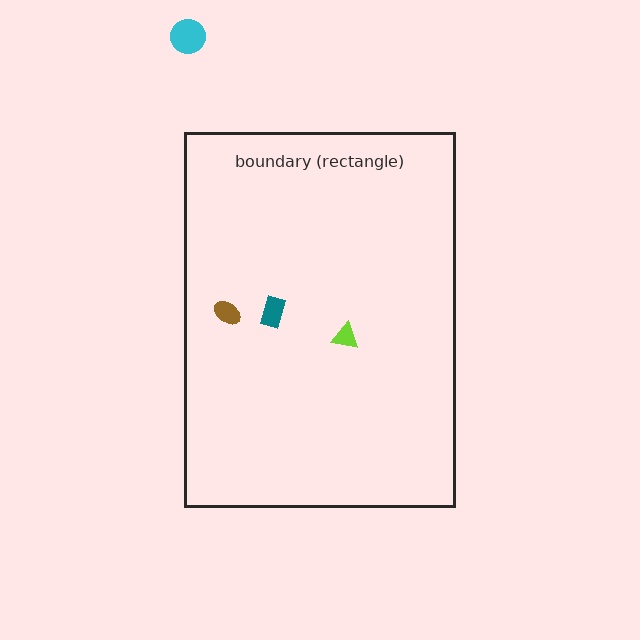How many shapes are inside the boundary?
3 inside, 1 outside.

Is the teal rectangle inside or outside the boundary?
Inside.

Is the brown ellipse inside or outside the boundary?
Inside.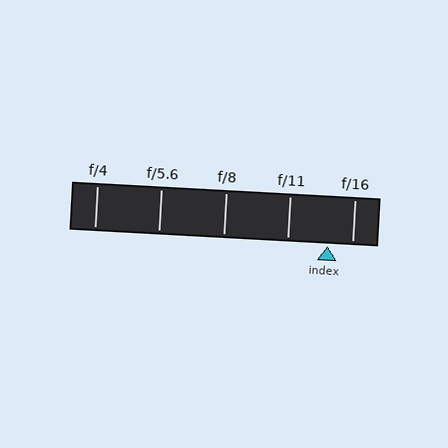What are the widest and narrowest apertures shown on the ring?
The widest aperture shown is f/4 and the narrowest is f/16.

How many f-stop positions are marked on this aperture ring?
There are 5 f-stop positions marked.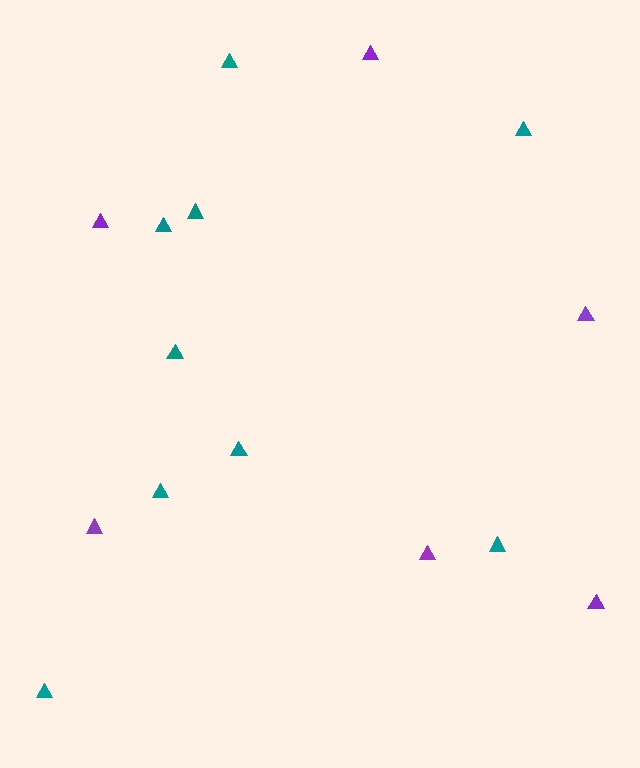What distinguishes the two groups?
There are 2 groups: one group of purple triangles (6) and one group of teal triangles (9).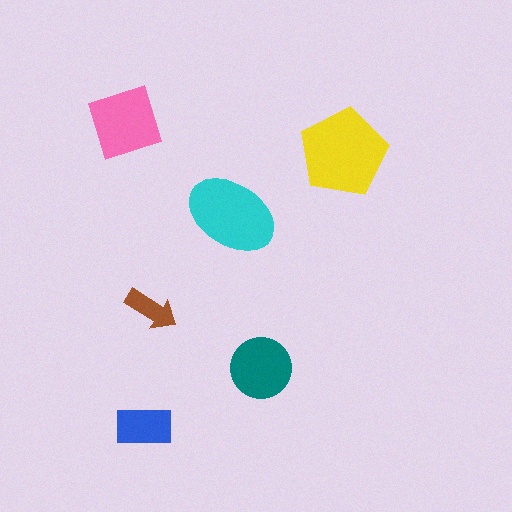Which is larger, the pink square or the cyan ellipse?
The cyan ellipse.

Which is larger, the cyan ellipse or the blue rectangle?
The cyan ellipse.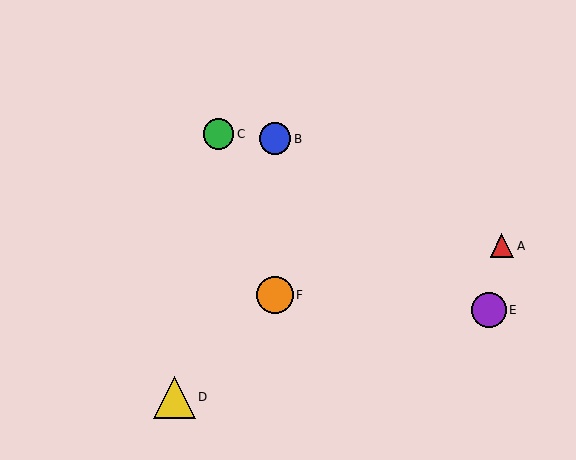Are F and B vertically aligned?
Yes, both are at x≈275.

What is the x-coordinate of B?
Object B is at x≈275.